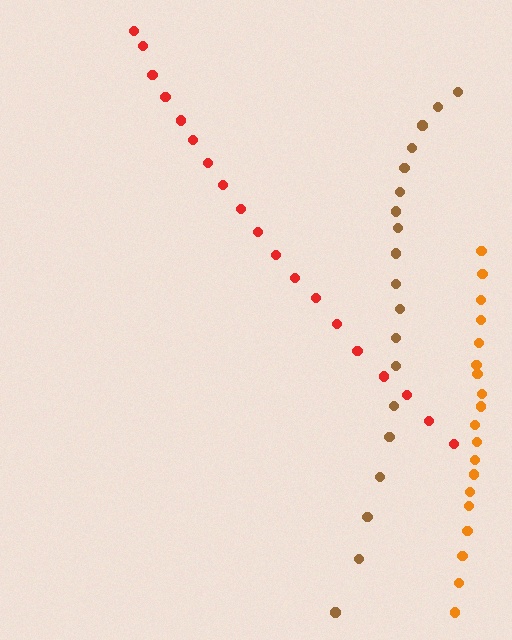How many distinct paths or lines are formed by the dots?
There are 3 distinct paths.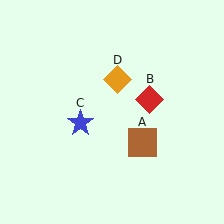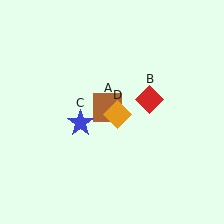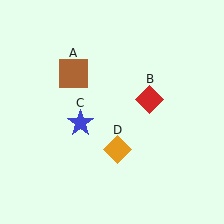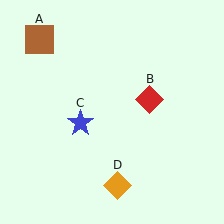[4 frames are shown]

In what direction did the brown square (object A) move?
The brown square (object A) moved up and to the left.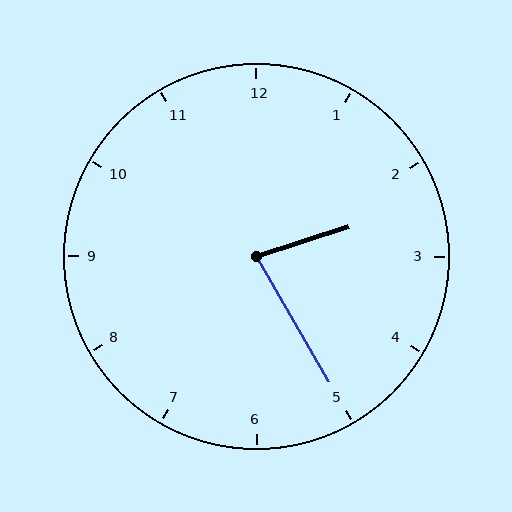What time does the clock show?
2:25.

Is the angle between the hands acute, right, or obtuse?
It is acute.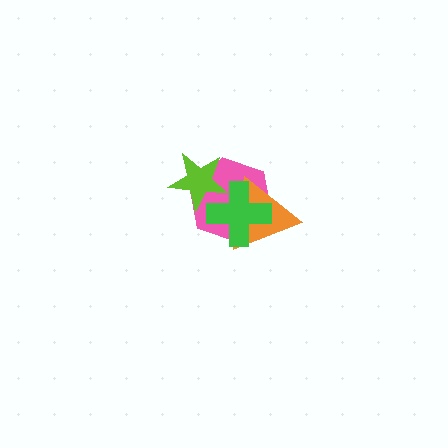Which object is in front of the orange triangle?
The green cross is in front of the orange triangle.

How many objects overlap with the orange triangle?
2 objects overlap with the orange triangle.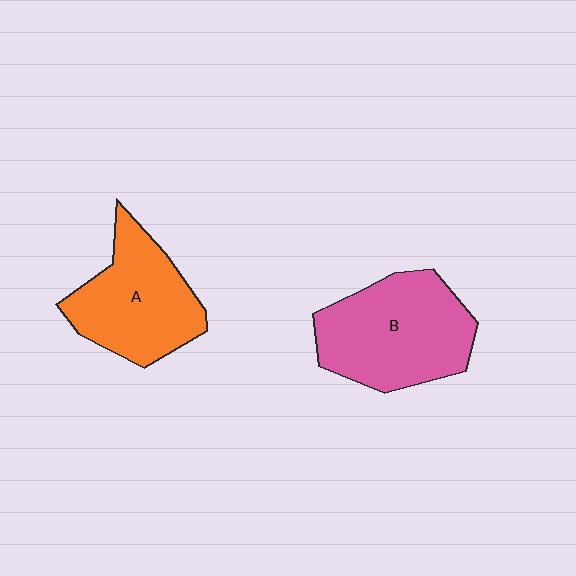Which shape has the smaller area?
Shape A (orange).